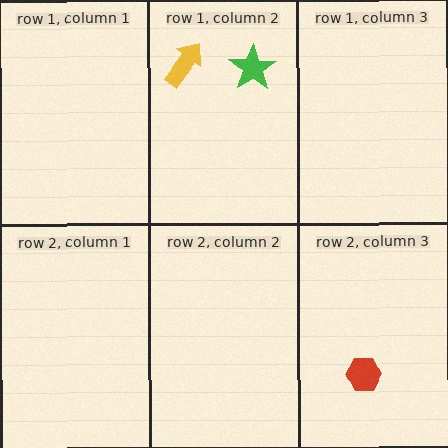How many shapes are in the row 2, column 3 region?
1.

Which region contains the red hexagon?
The row 2, column 3 region.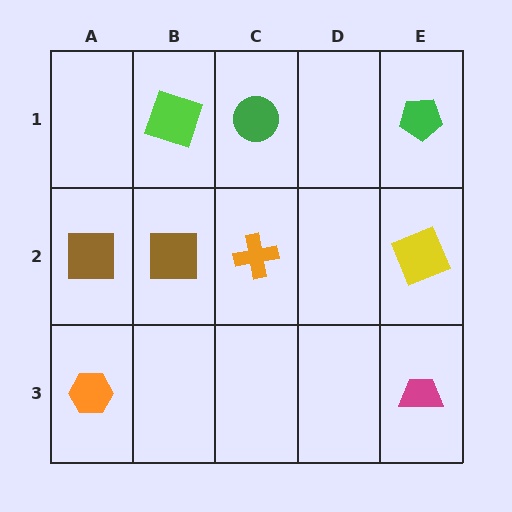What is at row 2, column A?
A brown square.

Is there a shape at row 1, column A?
No, that cell is empty.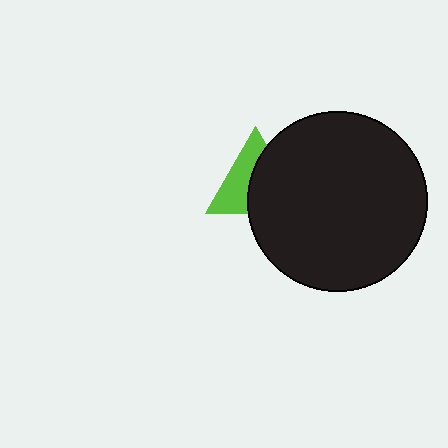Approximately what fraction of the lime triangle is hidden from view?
Roughly 53% of the lime triangle is hidden behind the black circle.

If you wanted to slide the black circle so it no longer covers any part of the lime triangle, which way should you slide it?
Slide it right — that is the most direct way to separate the two shapes.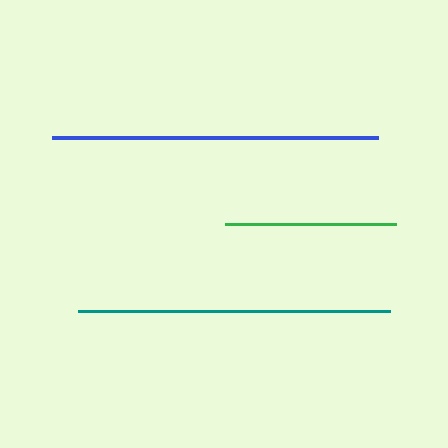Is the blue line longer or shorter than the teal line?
The blue line is longer than the teal line.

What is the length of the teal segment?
The teal segment is approximately 312 pixels long.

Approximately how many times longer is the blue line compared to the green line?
The blue line is approximately 1.9 times the length of the green line.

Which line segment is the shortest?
The green line is the shortest at approximately 171 pixels.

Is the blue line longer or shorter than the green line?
The blue line is longer than the green line.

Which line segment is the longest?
The blue line is the longest at approximately 326 pixels.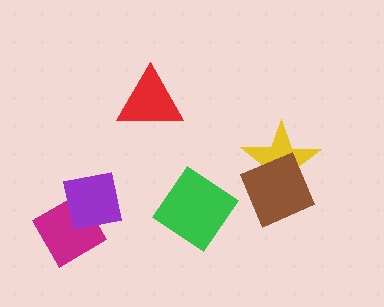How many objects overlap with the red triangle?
0 objects overlap with the red triangle.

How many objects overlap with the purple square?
1 object overlaps with the purple square.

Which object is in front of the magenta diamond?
The purple square is in front of the magenta diamond.